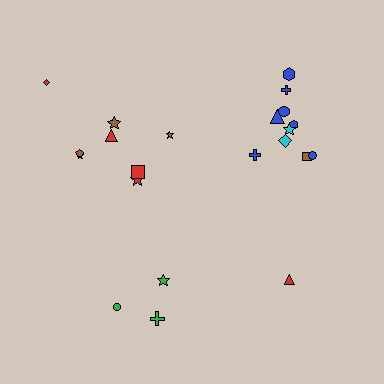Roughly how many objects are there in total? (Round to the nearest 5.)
Roughly 20 objects in total.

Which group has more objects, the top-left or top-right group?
The top-right group.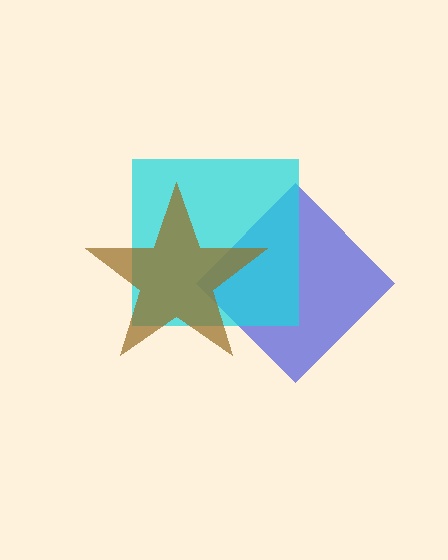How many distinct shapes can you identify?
There are 3 distinct shapes: a blue diamond, a cyan square, a brown star.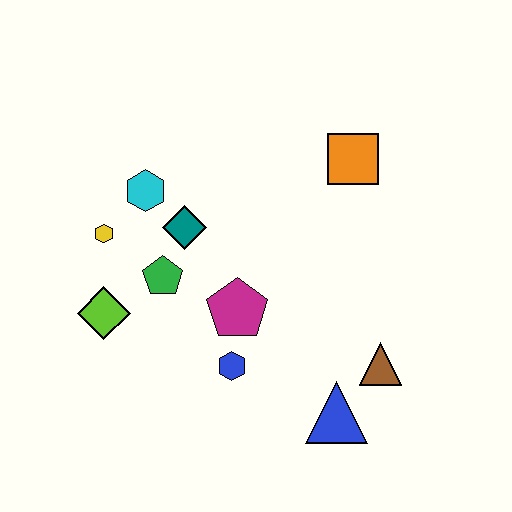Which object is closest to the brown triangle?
The blue triangle is closest to the brown triangle.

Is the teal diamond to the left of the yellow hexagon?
No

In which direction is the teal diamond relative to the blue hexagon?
The teal diamond is above the blue hexagon.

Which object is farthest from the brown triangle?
The yellow hexagon is farthest from the brown triangle.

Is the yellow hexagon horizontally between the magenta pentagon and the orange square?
No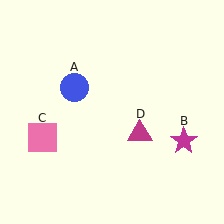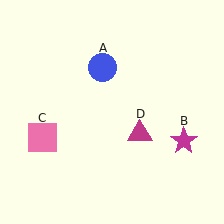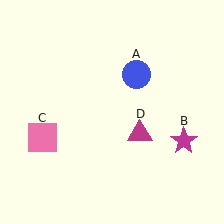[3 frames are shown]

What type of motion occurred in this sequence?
The blue circle (object A) rotated clockwise around the center of the scene.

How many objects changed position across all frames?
1 object changed position: blue circle (object A).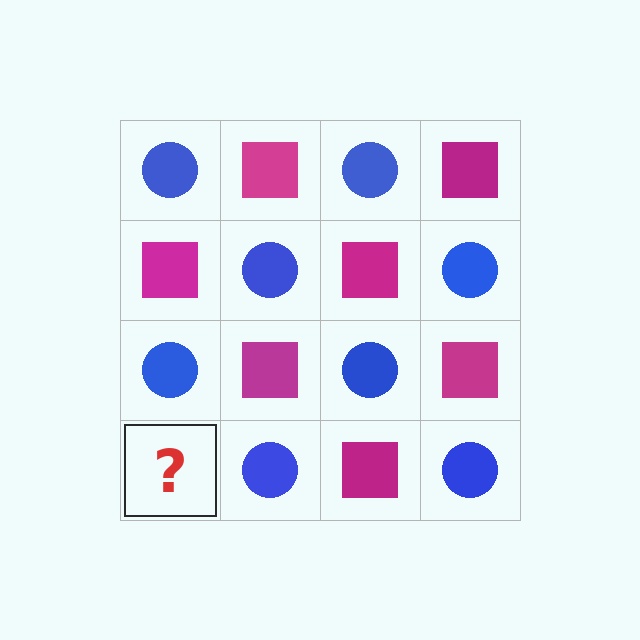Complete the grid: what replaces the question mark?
The question mark should be replaced with a magenta square.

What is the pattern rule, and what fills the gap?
The rule is that it alternates blue circle and magenta square in a checkerboard pattern. The gap should be filled with a magenta square.